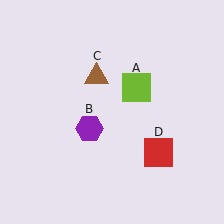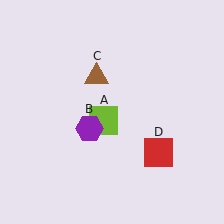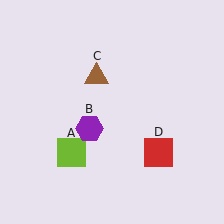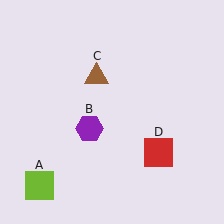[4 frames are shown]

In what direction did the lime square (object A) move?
The lime square (object A) moved down and to the left.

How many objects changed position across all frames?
1 object changed position: lime square (object A).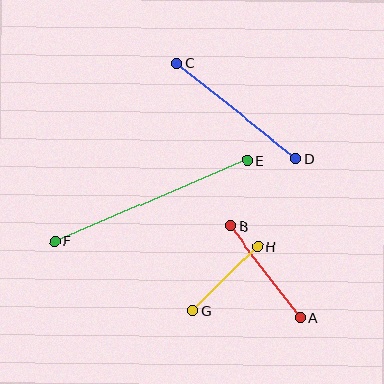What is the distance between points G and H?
The distance is approximately 91 pixels.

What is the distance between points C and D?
The distance is approximately 152 pixels.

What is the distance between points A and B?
The distance is approximately 115 pixels.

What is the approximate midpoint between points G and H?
The midpoint is at approximately (225, 278) pixels.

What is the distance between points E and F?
The distance is approximately 209 pixels.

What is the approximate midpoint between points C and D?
The midpoint is at approximately (237, 111) pixels.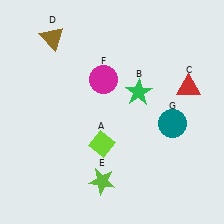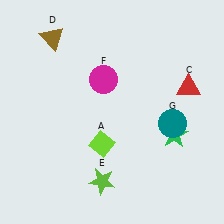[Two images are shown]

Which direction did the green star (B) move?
The green star (B) moved down.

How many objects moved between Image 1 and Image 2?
1 object moved between the two images.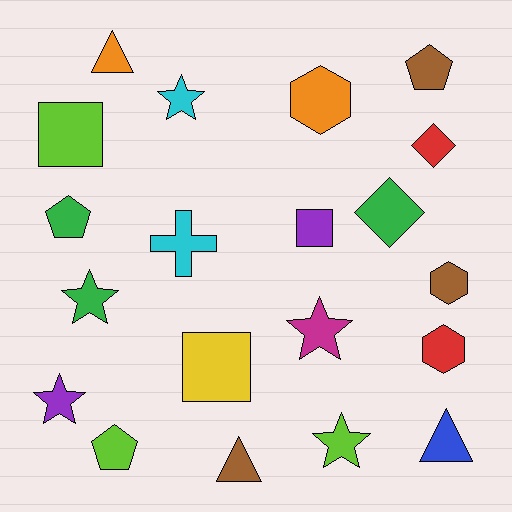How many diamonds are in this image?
There are 2 diamonds.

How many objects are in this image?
There are 20 objects.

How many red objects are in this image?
There are 2 red objects.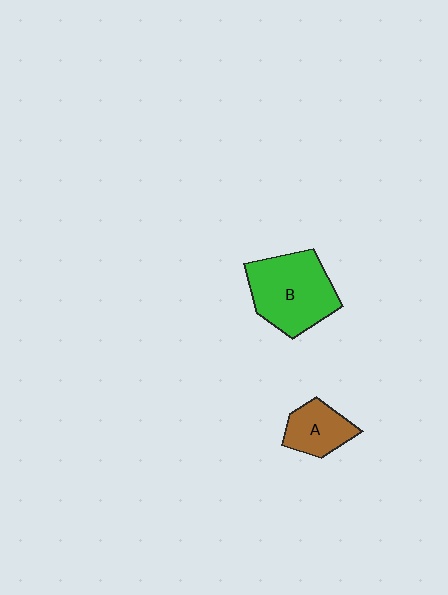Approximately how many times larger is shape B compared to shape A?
Approximately 2.0 times.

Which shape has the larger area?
Shape B (green).